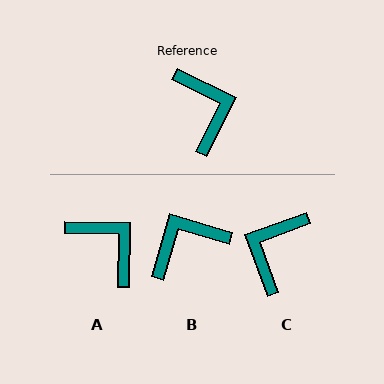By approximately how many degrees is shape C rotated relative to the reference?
Approximately 136 degrees counter-clockwise.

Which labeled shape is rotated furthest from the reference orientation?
C, about 136 degrees away.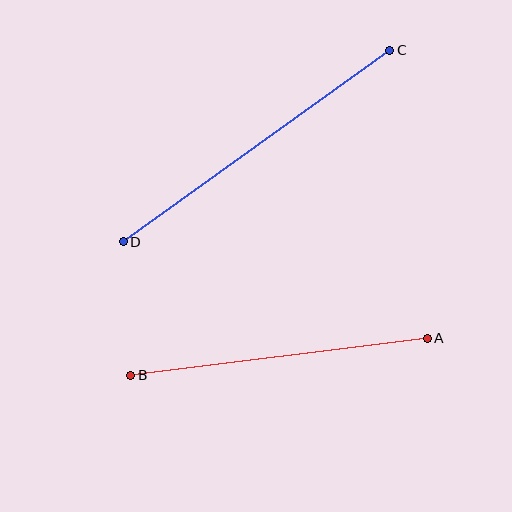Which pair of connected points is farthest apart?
Points C and D are farthest apart.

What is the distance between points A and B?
The distance is approximately 298 pixels.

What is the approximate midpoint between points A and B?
The midpoint is at approximately (279, 357) pixels.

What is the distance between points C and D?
The distance is approximately 328 pixels.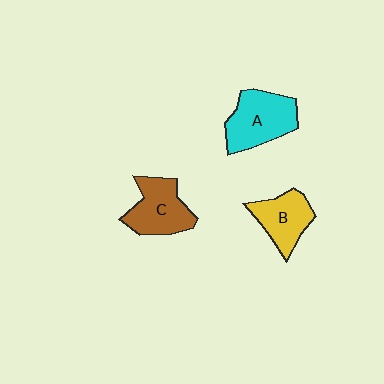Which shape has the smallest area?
Shape B (yellow).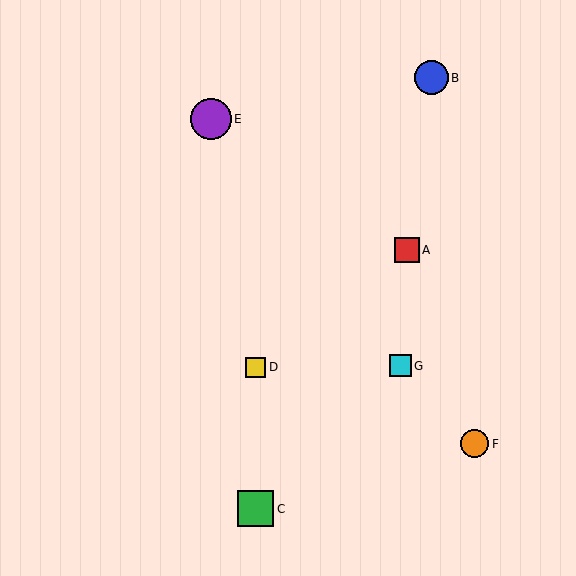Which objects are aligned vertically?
Objects C, D are aligned vertically.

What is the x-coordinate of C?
Object C is at x≈256.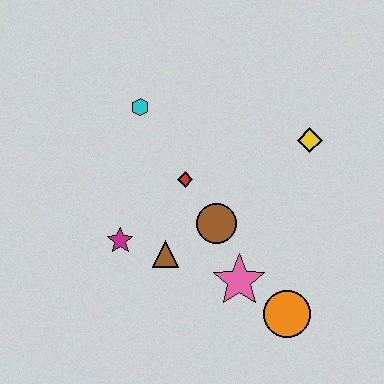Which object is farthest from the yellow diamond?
The magenta star is farthest from the yellow diamond.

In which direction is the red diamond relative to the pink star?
The red diamond is above the pink star.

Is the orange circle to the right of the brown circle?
Yes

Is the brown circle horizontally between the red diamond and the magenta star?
No